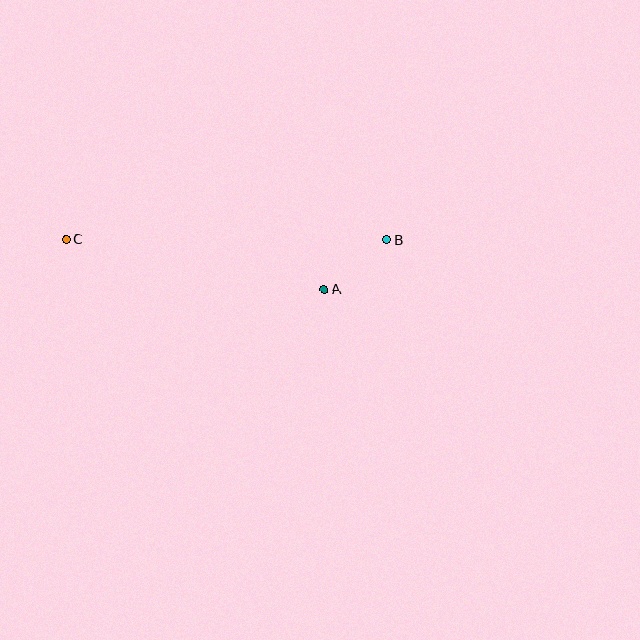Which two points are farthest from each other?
Points B and C are farthest from each other.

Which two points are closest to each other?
Points A and B are closest to each other.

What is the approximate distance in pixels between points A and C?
The distance between A and C is approximately 263 pixels.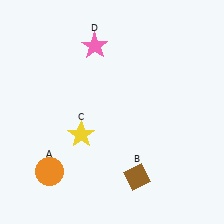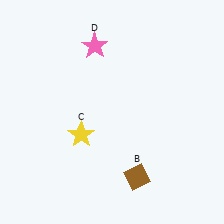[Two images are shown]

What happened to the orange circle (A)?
The orange circle (A) was removed in Image 2. It was in the bottom-left area of Image 1.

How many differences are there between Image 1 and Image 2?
There is 1 difference between the two images.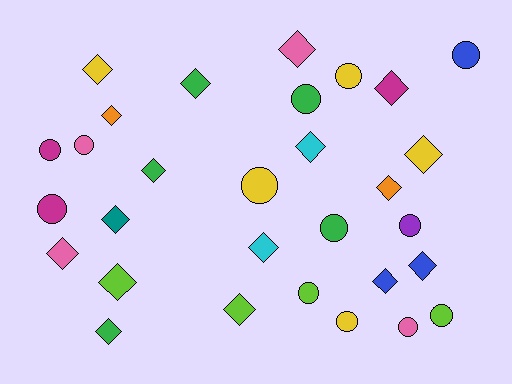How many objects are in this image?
There are 30 objects.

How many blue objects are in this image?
There are 3 blue objects.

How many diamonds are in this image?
There are 17 diamonds.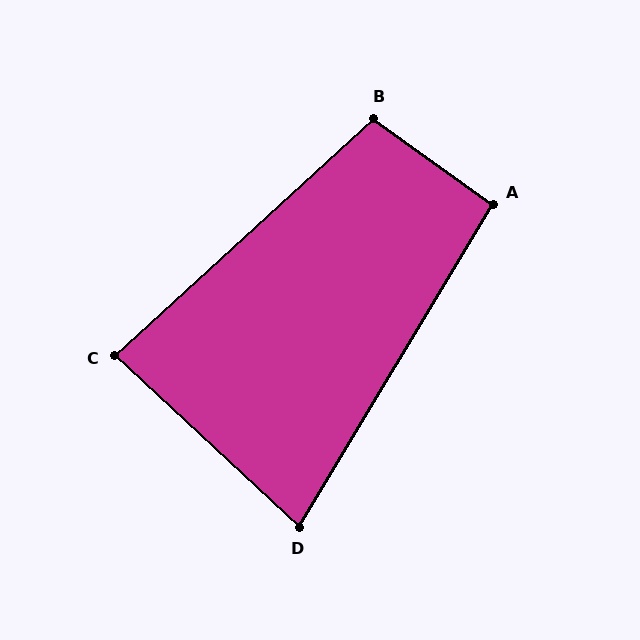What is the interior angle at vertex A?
Approximately 95 degrees (approximately right).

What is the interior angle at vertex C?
Approximately 85 degrees (approximately right).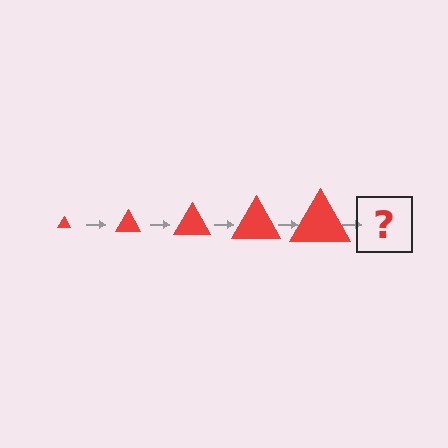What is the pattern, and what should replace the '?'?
The pattern is that the triangle gets progressively larger each step. The '?' should be a red triangle, larger than the previous one.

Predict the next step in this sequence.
The next step is a red triangle, larger than the previous one.